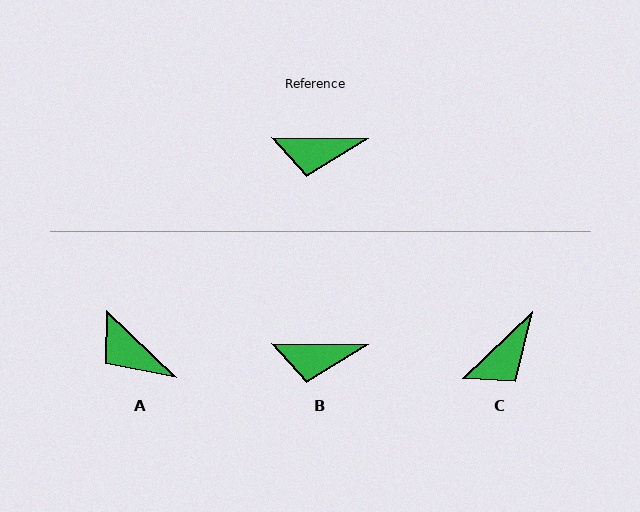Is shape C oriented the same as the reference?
No, it is off by about 45 degrees.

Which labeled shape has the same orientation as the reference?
B.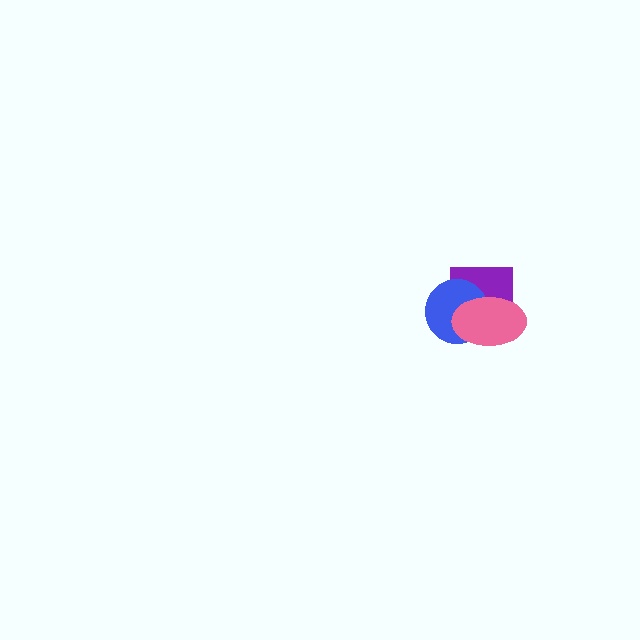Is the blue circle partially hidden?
Yes, it is partially covered by another shape.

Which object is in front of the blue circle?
The pink ellipse is in front of the blue circle.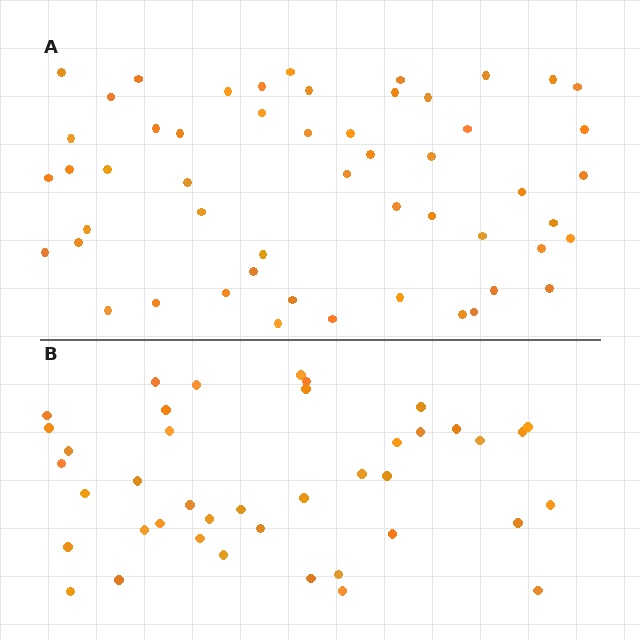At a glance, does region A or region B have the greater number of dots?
Region A (the top region) has more dots.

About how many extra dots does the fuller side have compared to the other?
Region A has roughly 12 or so more dots than region B.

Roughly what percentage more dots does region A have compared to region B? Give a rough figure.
About 30% more.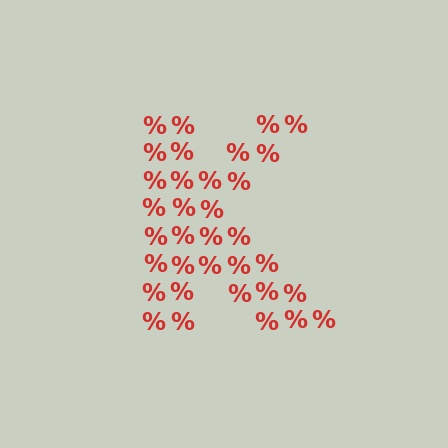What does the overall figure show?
The overall figure shows the letter K.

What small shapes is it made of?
It is made of small percent signs.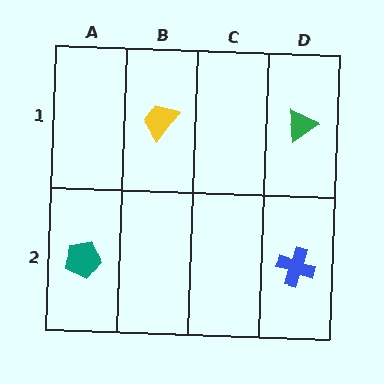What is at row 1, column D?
A green triangle.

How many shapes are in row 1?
2 shapes.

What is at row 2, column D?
A blue cross.